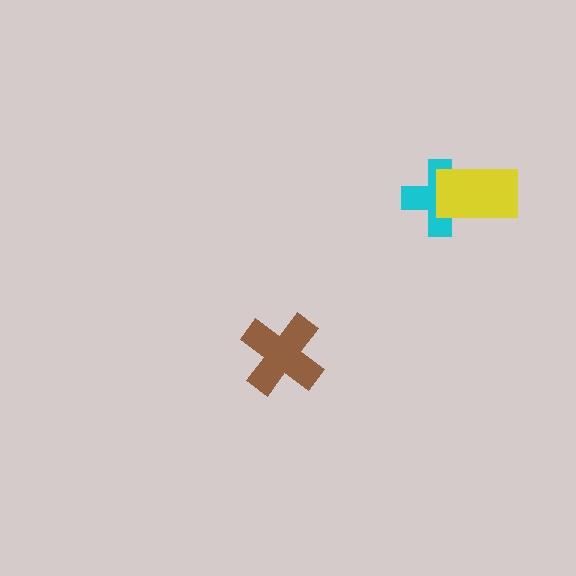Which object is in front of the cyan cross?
The yellow rectangle is in front of the cyan cross.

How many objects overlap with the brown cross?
0 objects overlap with the brown cross.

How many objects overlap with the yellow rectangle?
1 object overlaps with the yellow rectangle.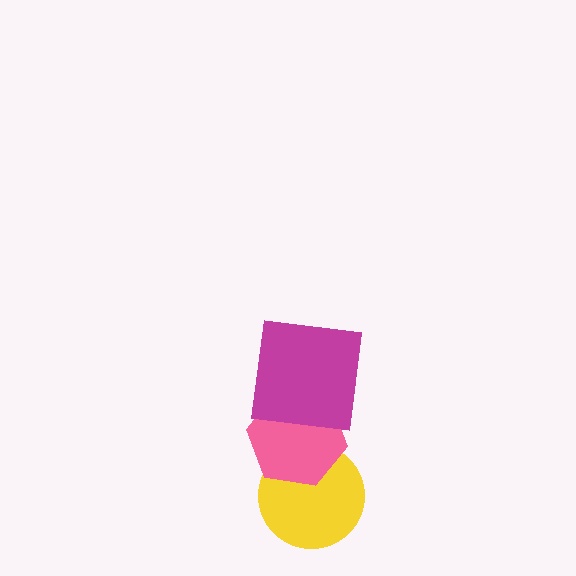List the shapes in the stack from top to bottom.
From top to bottom: the magenta square, the pink hexagon, the yellow circle.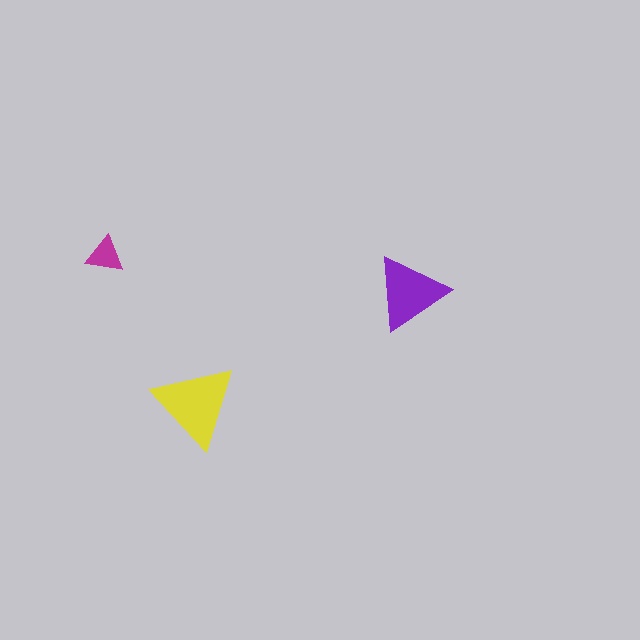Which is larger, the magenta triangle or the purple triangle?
The purple one.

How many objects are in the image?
There are 3 objects in the image.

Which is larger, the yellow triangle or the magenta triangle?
The yellow one.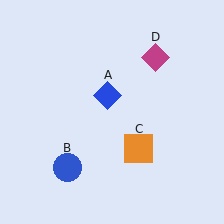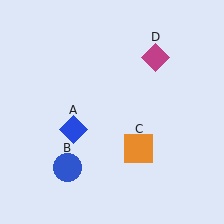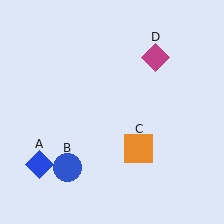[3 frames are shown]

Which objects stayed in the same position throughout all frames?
Blue circle (object B) and orange square (object C) and magenta diamond (object D) remained stationary.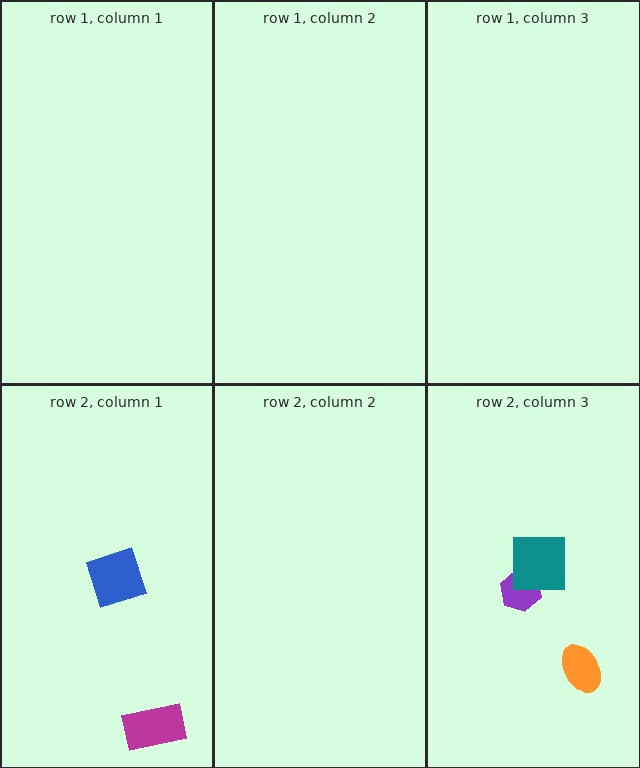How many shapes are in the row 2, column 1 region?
2.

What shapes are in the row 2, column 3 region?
The purple hexagon, the orange ellipse, the teal square.